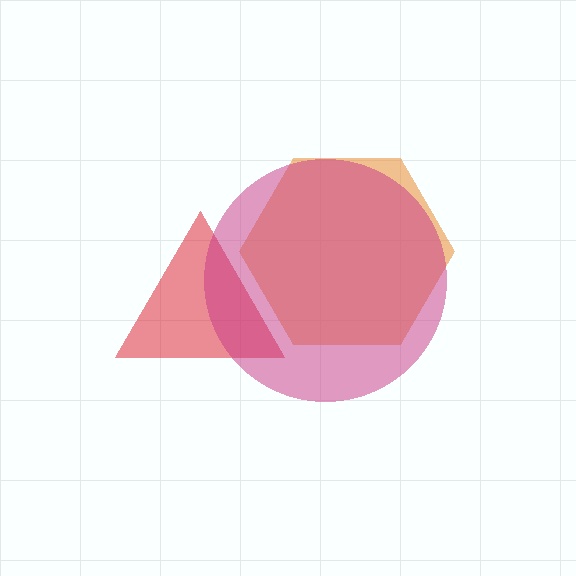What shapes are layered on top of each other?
The layered shapes are: a red triangle, an orange hexagon, a magenta circle.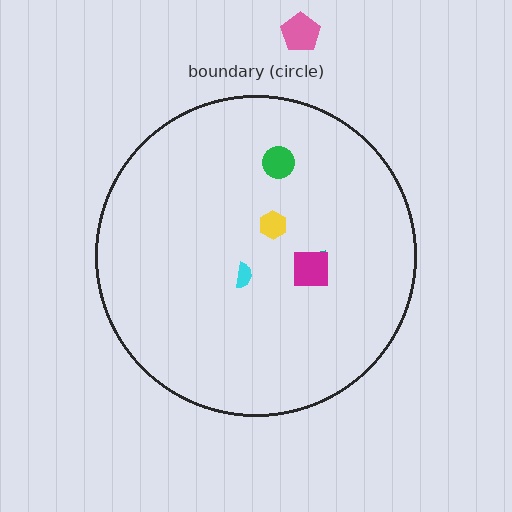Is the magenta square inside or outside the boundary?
Inside.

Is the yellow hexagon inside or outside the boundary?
Inside.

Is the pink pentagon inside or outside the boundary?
Outside.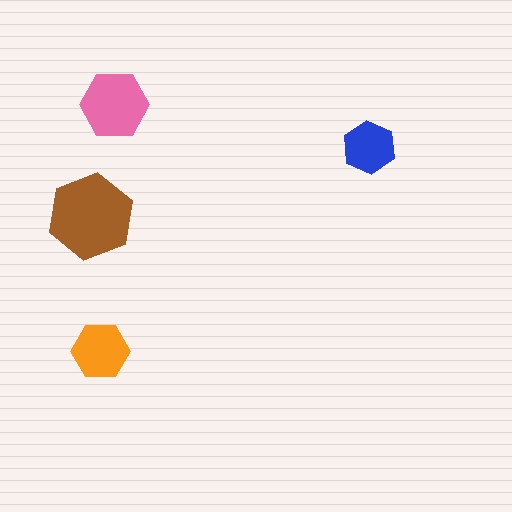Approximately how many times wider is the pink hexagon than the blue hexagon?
About 1.5 times wider.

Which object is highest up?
The pink hexagon is topmost.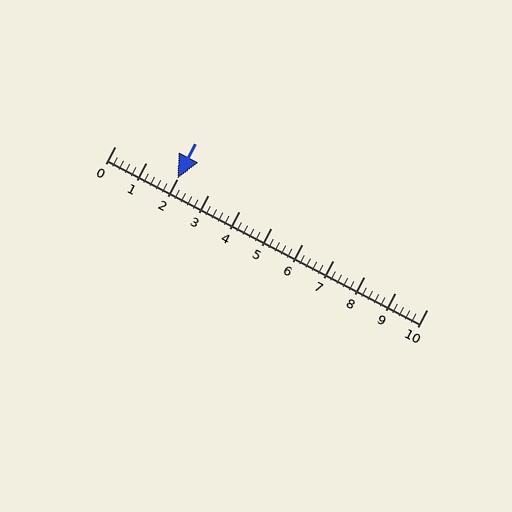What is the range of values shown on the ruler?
The ruler shows values from 0 to 10.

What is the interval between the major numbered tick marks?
The major tick marks are spaced 1 units apart.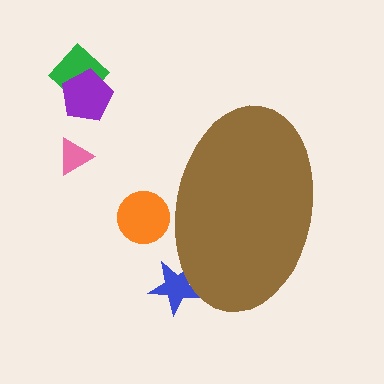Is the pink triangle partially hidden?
No, the pink triangle is fully visible.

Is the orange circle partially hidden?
Yes, the orange circle is partially hidden behind the brown ellipse.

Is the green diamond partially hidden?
No, the green diamond is fully visible.